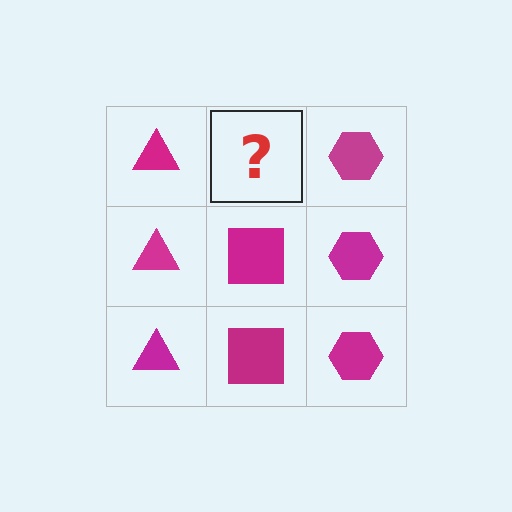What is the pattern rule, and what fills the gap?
The rule is that each column has a consistent shape. The gap should be filled with a magenta square.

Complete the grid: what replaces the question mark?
The question mark should be replaced with a magenta square.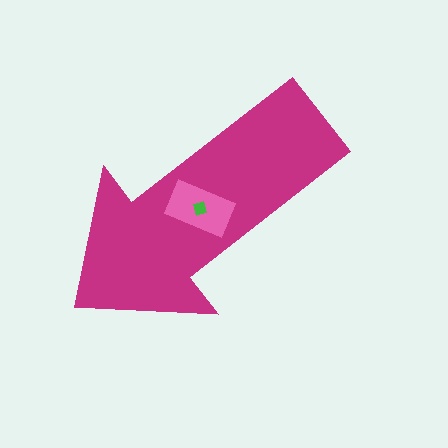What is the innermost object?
The green diamond.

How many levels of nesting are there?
3.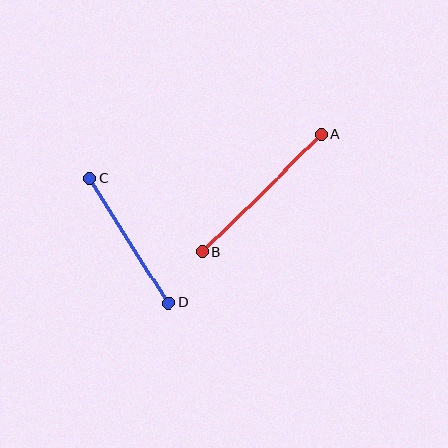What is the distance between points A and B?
The distance is approximately 167 pixels.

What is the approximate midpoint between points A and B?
The midpoint is at approximately (262, 193) pixels.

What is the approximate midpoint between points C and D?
The midpoint is at approximately (129, 240) pixels.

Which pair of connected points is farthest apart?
Points A and B are farthest apart.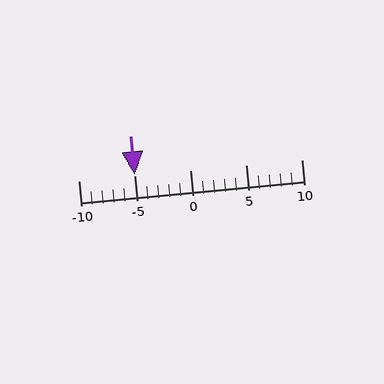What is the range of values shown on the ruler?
The ruler shows values from -10 to 10.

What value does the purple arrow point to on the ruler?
The purple arrow points to approximately -5.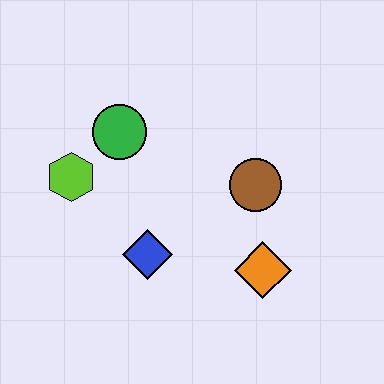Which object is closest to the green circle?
The lime hexagon is closest to the green circle.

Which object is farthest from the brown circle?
The lime hexagon is farthest from the brown circle.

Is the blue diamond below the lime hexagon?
Yes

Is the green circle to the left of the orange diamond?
Yes